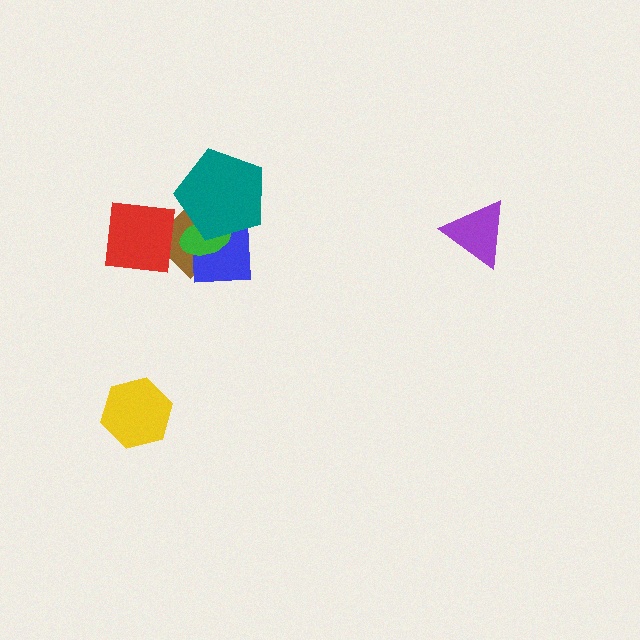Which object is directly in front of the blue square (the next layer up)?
The green ellipse is directly in front of the blue square.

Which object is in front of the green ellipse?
The teal pentagon is in front of the green ellipse.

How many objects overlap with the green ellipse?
3 objects overlap with the green ellipse.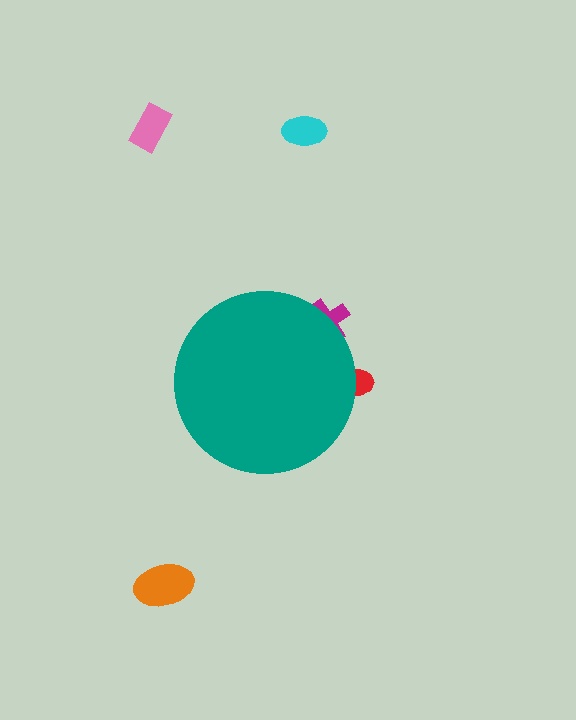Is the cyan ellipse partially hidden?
No, the cyan ellipse is fully visible.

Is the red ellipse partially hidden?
Yes, the red ellipse is partially hidden behind the teal circle.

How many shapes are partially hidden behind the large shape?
2 shapes are partially hidden.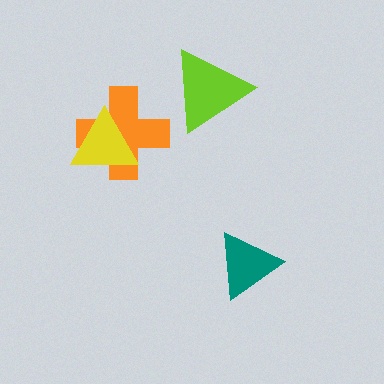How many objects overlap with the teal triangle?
0 objects overlap with the teal triangle.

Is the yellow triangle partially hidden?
No, no other shape covers it.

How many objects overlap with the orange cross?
1 object overlaps with the orange cross.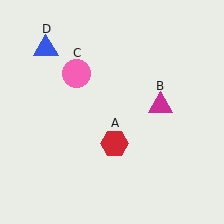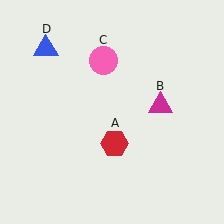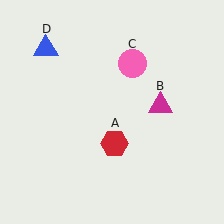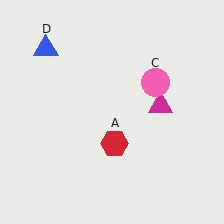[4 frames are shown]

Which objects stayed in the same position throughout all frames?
Red hexagon (object A) and magenta triangle (object B) and blue triangle (object D) remained stationary.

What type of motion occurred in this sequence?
The pink circle (object C) rotated clockwise around the center of the scene.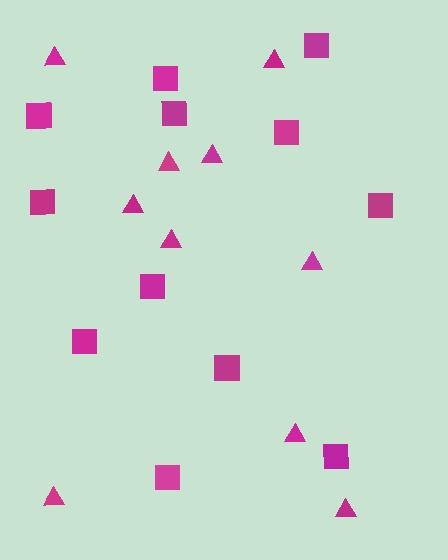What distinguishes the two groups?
There are 2 groups: one group of triangles (10) and one group of squares (12).